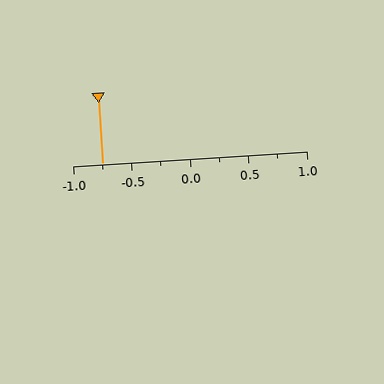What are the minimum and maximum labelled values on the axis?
The axis runs from -1.0 to 1.0.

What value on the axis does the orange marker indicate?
The marker indicates approximately -0.75.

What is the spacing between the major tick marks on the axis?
The major ticks are spaced 0.5 apart.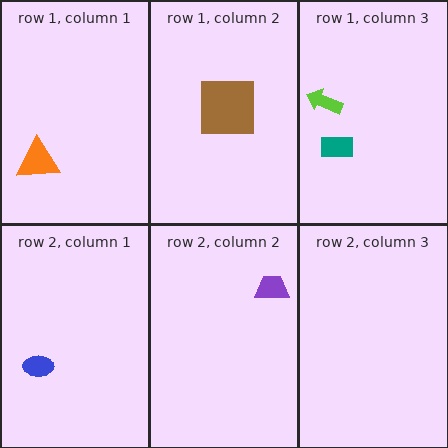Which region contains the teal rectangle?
The row 1, column 3 region.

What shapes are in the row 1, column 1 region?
The orange triangle.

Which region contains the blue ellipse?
The row 2, column 1 region.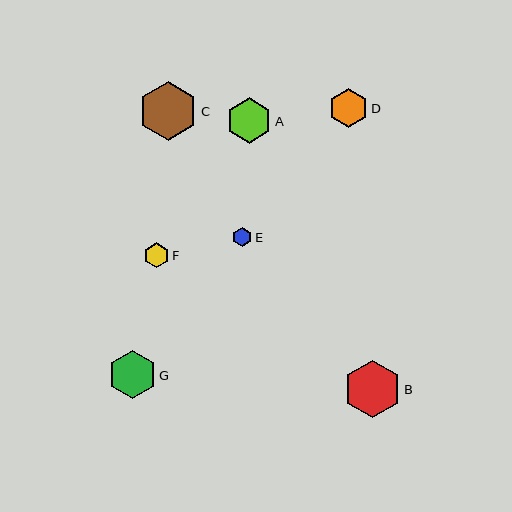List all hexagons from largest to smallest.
From largest to smallest: C, B, G, A, D, F, E.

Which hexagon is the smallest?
Hexagon E is the smallest with a size of approximately 19 pixels.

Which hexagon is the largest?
Hexagon C is the largest with a size of approximately 59 pixels.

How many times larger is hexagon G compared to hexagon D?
Hexagon G is approximately 1.2 times the size of hexagon D.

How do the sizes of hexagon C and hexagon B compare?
Hexagon C and hexagon B are approximately the same size.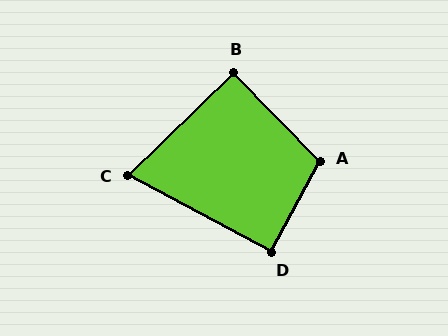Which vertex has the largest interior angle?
A, at approximately 107 degrees.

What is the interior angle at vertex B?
Approximately 90 degrees (approximately right).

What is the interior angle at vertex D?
Approximately 90 degrees (approximately right).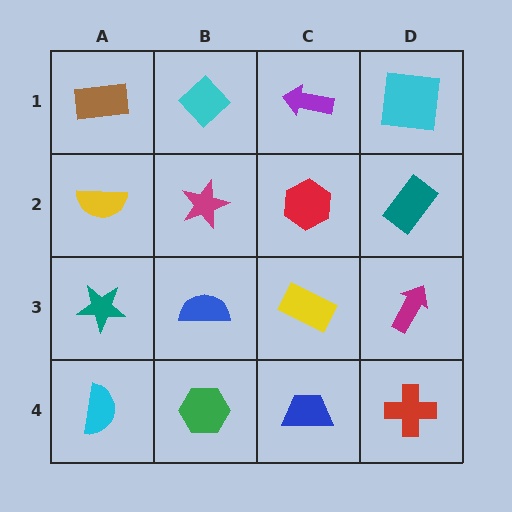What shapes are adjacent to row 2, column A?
A brown rectangle (row 1, column A), a teal star (row 3, column A), a magenta star (row 2, column B).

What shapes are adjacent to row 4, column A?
A teal star (row 3, column A), a green hexagon (row 4, column B).